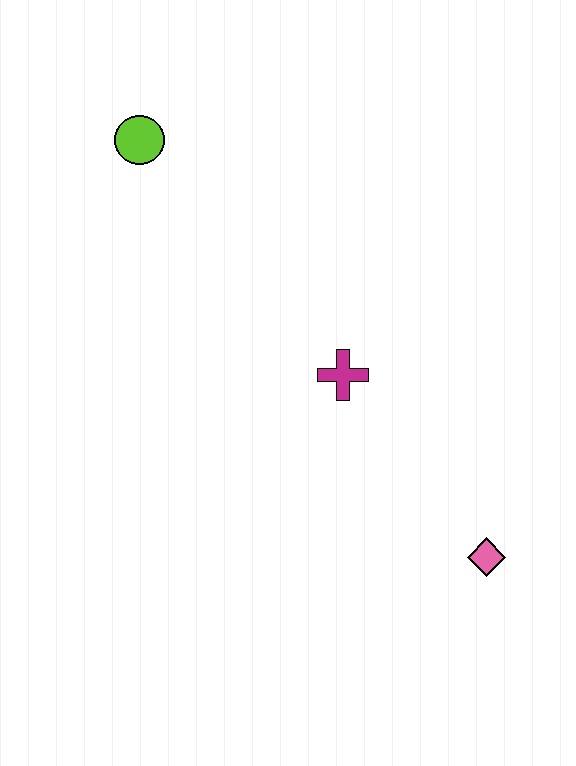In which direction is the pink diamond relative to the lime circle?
The pink diamond is below the lime circle.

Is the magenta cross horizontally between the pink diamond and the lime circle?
Yes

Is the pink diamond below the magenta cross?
Yes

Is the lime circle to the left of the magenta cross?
Yes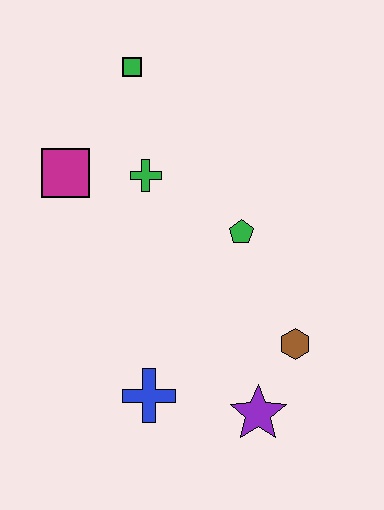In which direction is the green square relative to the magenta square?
The green square is above the magenta square.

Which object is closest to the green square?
The green cross is closest to the green square.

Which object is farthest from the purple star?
The green square is farthest from the purple star.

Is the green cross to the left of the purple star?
Yes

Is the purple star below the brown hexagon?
Yes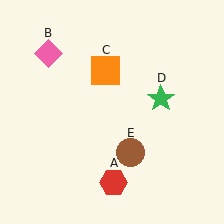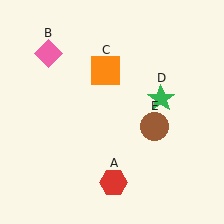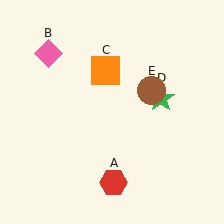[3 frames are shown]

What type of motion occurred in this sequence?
The brown circle (object E) rotated counterclockwise around the center of the scene.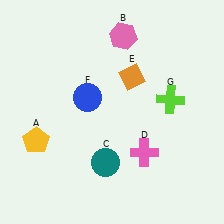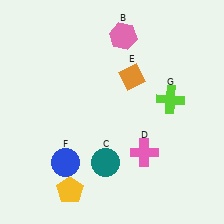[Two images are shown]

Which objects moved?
The objects that moved are: the yellow pentagon (A), the blue circle (F).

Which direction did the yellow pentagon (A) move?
The yellow pentagon (A) moved down.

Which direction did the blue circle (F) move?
The blue circle (F) moved down.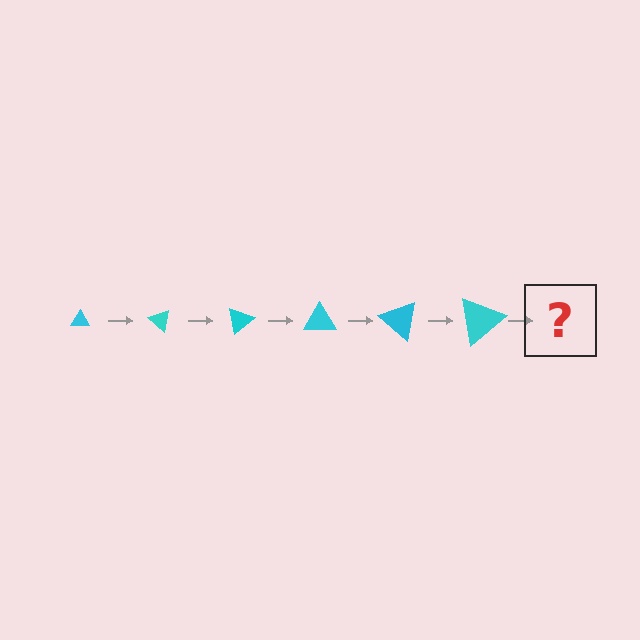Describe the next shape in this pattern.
It should be a triangle, larger than the previous one and rotated 240 degrees from the start.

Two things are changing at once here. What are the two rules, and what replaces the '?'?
The two rules are that the triangle grows larger each step and it rotates 40 degrees each step. The '?' should be a triangle, larger than the previous one and rotated 240 degrees from the start.